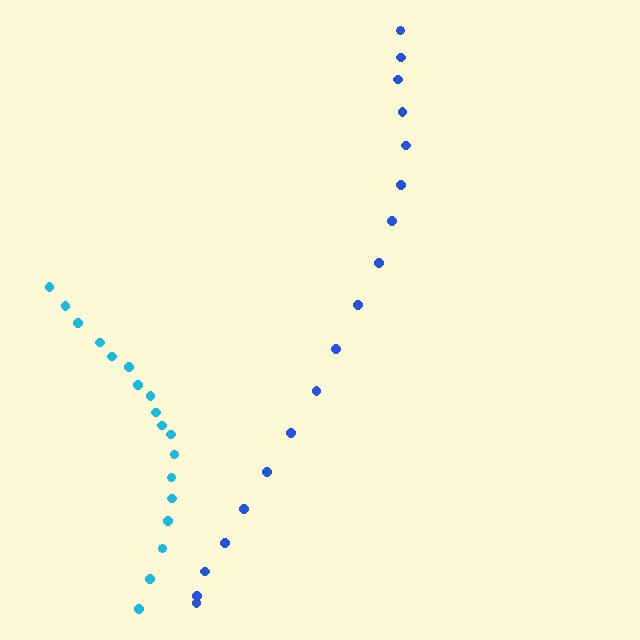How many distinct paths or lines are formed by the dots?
There are 2 distinct paths.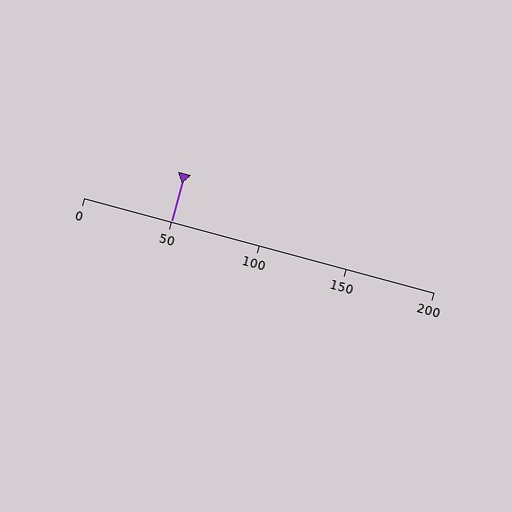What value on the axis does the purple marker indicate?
The marker indicates approximately 50.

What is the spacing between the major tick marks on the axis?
The major ticks are spaced 50 apart.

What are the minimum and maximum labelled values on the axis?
The axis runs from 0 to 200.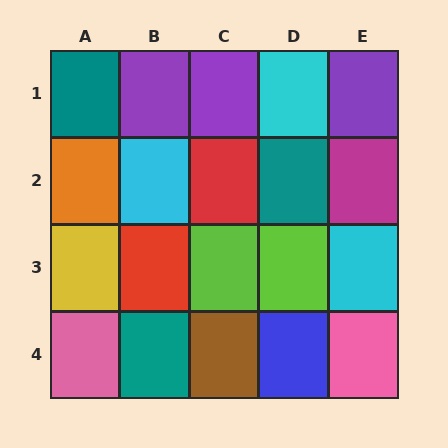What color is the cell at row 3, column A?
Yellow.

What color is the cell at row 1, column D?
Cyan.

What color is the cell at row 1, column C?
Purple.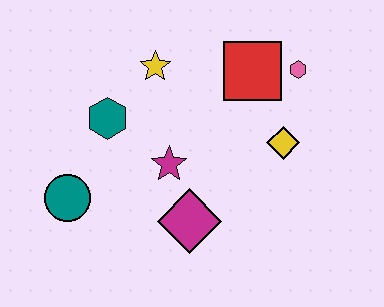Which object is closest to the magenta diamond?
The magenta star is closest to the magenta diamond.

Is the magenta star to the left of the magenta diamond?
Yes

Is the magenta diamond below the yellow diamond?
Yes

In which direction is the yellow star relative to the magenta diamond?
The yellow star is above the magenta diamond.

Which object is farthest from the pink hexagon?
The teal circle is farthest from the pink hexagon.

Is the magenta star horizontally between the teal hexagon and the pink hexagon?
Yes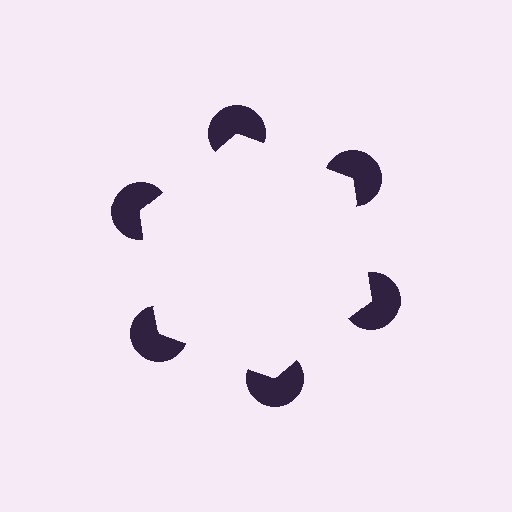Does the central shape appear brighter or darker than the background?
It typically appears slightly brighter than the background, even though no actual brightness change is drawn.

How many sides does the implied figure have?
6 sides.